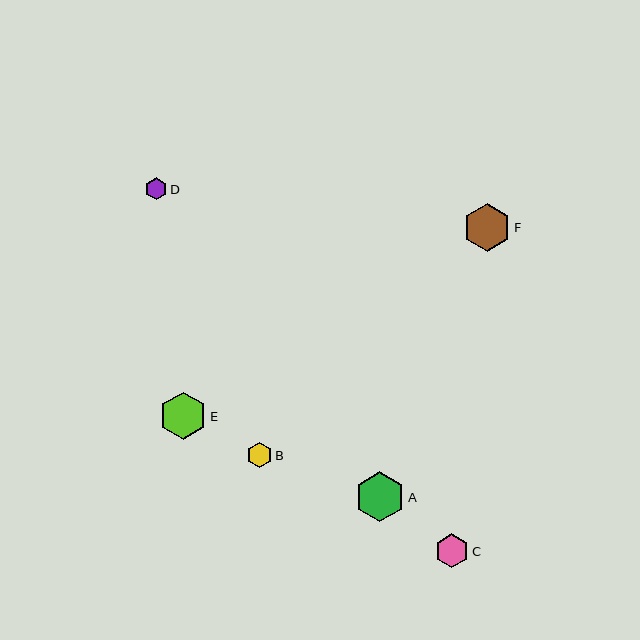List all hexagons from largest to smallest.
From largest to smallest: A, F, E, C, B, D.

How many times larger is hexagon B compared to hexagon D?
Hexagon B is approximately 1.2 times the size of hexagon D.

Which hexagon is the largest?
Hexagon A is the largest with a size of approximately 49 pixels.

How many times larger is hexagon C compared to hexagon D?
Hexagon C is approximately 1.5 times the size of hexagon D.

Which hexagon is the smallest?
Hexagon D is the smallest with a size of approximately 22 pixels.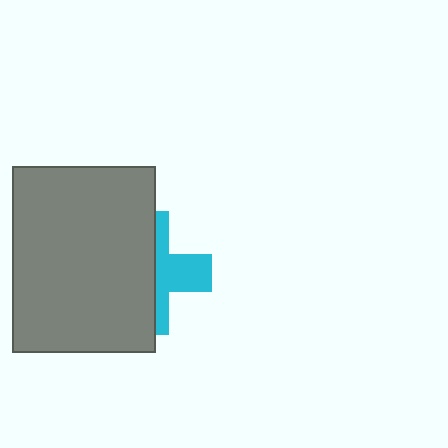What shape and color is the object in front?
The object in front is a gray rectangle.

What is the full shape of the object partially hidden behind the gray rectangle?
The partially hidden object is a cyan cross.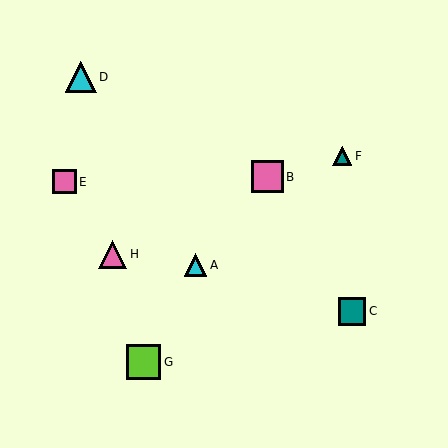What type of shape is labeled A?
Shape A is a cyan triangle.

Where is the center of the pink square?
The center of the pink square is at (64, 182).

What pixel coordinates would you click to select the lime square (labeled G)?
Click at (144, 362) to select the lime square G.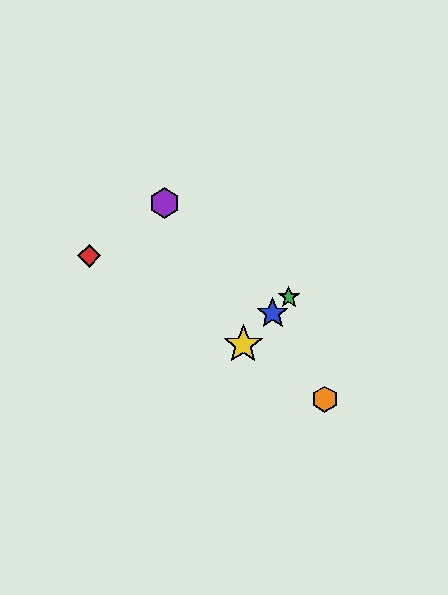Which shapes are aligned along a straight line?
The blue star, the green star, the yellow star are aligned along a straight line.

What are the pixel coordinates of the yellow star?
The yellow star is at (243, 344).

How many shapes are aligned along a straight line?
3 shapes (the blue star, the green star, the yellow star) are aligned along a straight line.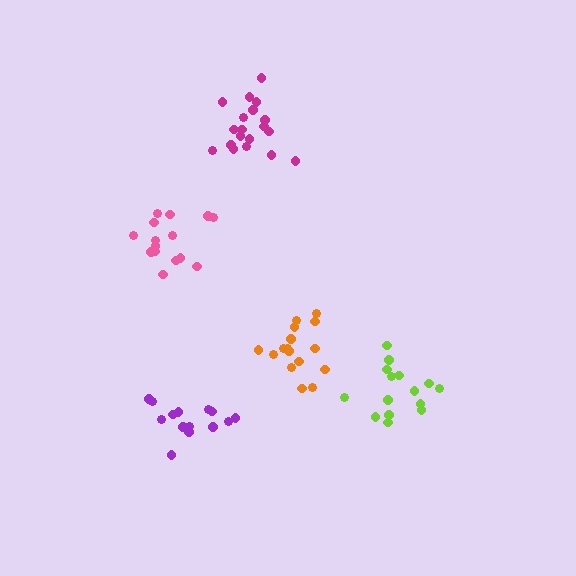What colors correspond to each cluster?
The clusters are colored: purple, pink, lime, orange, magenta.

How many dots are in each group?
Group 1: 14 dots, Group 2: 15 dots, Group 3: 15 dots, Group 4: 16 dots, Group 5: 19 dots (79 total).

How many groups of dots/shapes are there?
There are 5 groups.